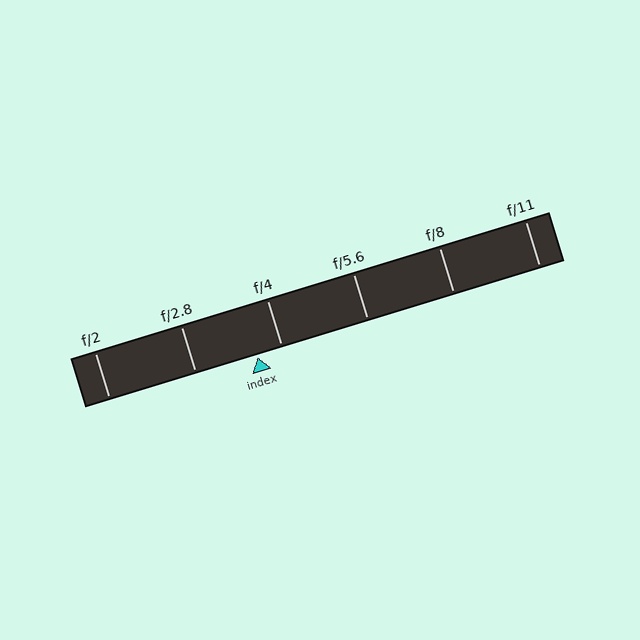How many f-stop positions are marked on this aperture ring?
There are 6 f-stop positions marked.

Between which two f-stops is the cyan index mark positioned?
The index mark is between f/2.8 and f/4.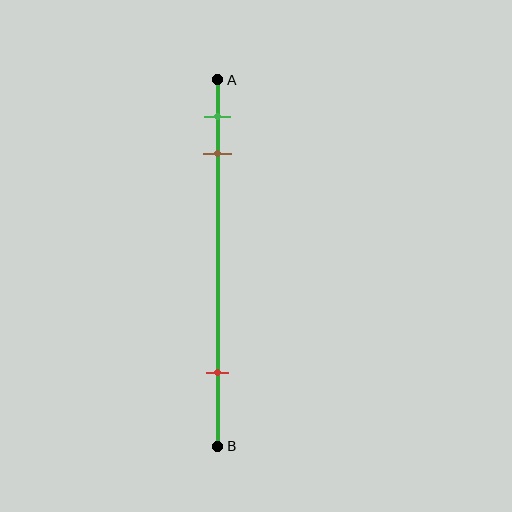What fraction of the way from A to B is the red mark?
The red mark is approximately 80% (0.8) of the way from A to B.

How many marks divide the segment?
There are 3 marks dividing the segment.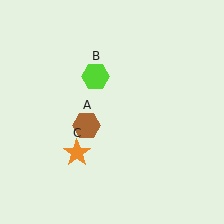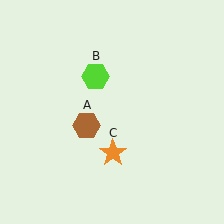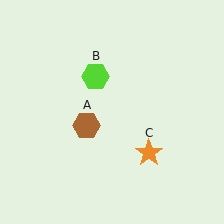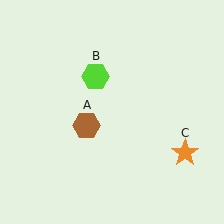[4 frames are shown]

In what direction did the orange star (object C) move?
The orange star (object C) moved right.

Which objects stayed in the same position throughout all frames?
Brown hexagon (object A) and lime hexagon (object B) remained stationary.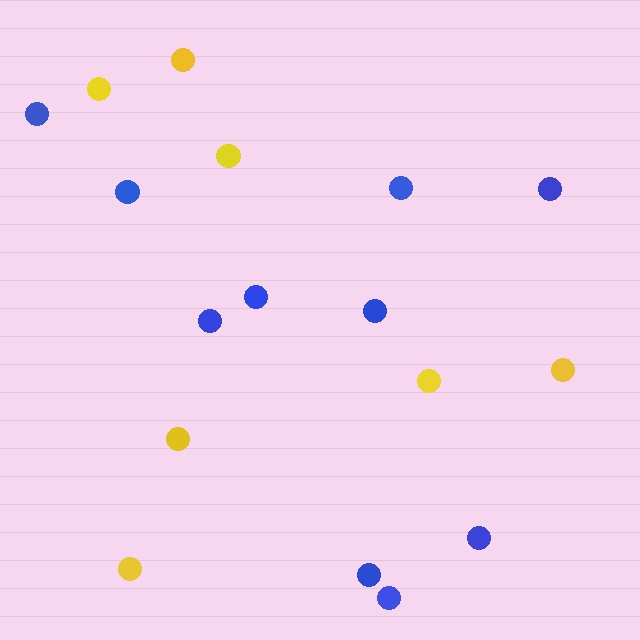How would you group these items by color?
There are 2 groups: one group of blue circles (10) and one group of yellow circles (7).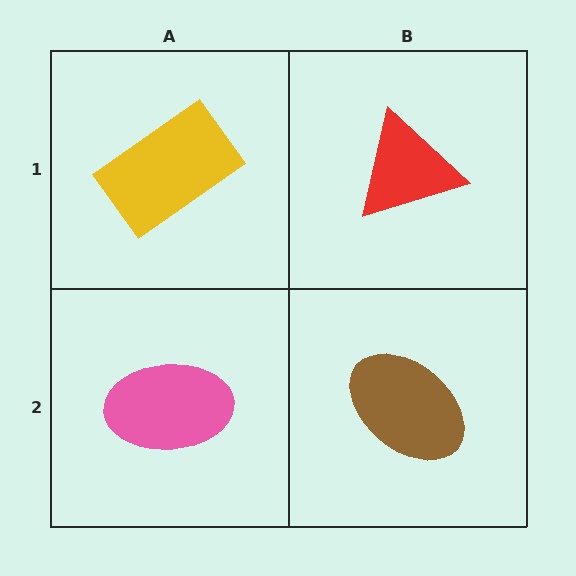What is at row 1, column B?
A red triangle.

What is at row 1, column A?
A yellow rectangle.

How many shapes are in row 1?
2 shapes.